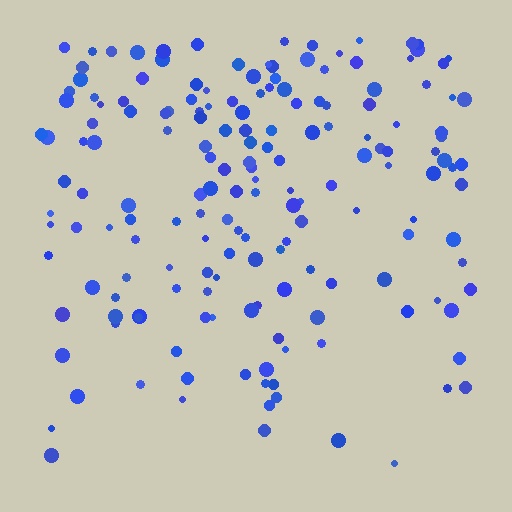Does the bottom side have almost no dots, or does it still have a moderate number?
Still a moderate number, just noticeably fewer than the top.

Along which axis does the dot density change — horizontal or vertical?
Vertical.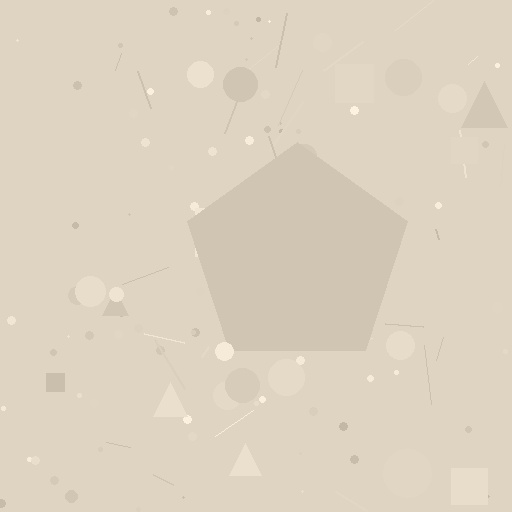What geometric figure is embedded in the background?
A pentagon is embedded in the background.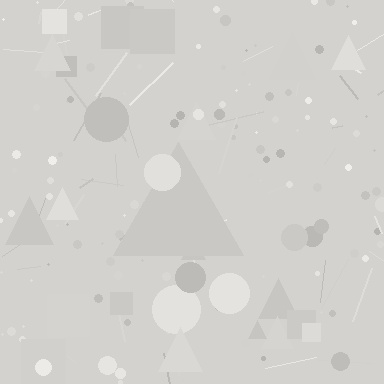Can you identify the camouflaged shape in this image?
The camouflaged shape is a triangle.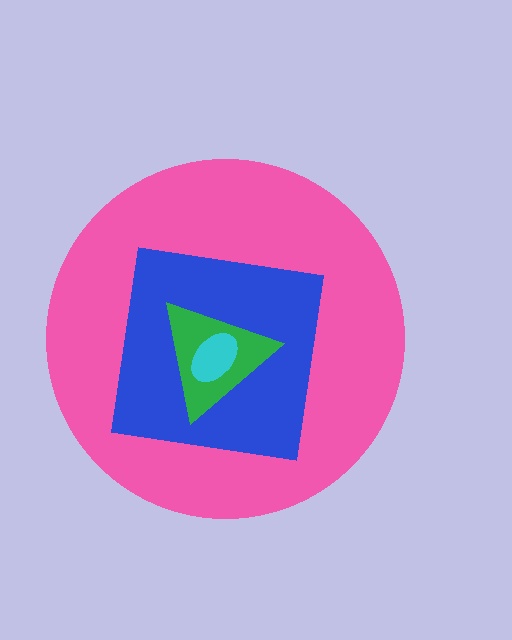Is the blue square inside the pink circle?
Yes.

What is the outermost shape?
The pink circle.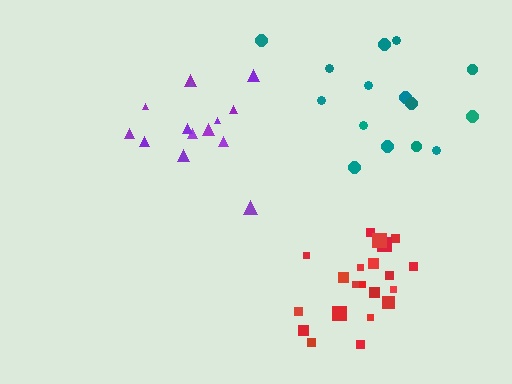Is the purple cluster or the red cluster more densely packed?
Red.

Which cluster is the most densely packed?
Red.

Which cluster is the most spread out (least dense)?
Teal.